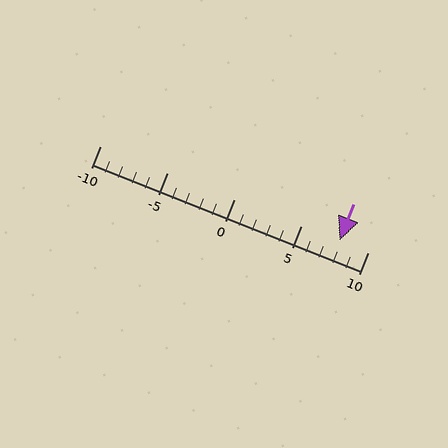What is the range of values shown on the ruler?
The ruler shows values from -10 to 10.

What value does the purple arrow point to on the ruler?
The purple arrow points to approximately 8.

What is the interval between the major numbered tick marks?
The major tick marks are spaced 5 units apart.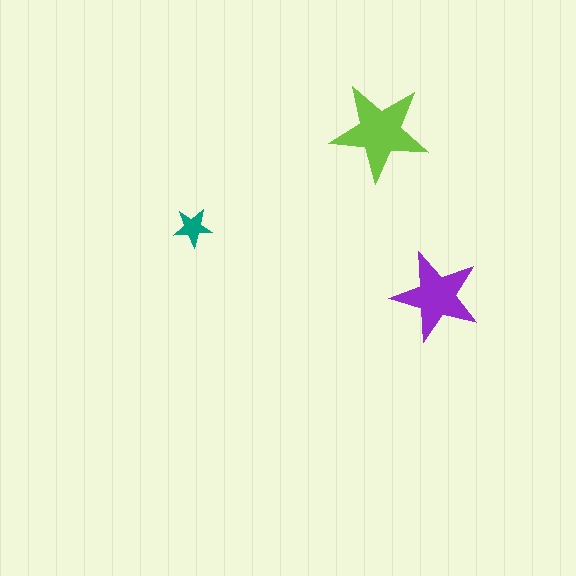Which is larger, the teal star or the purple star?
The purple one.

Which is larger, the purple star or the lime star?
The lime one.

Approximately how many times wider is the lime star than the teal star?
About 2.5 times wider.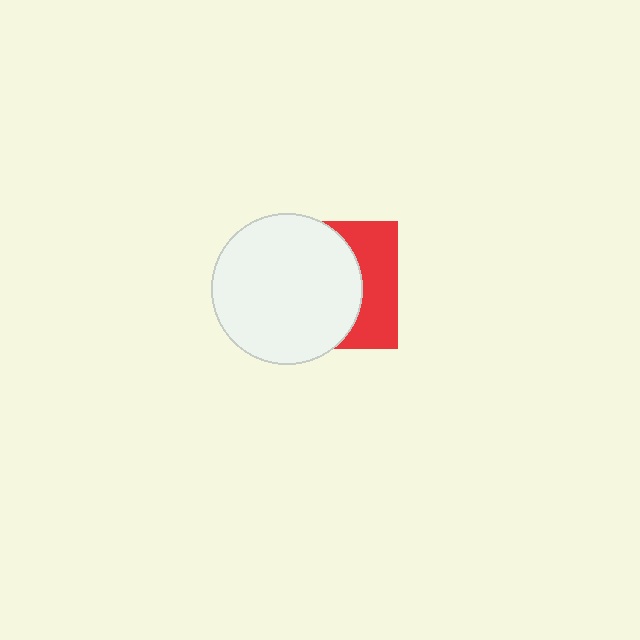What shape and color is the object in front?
The object in front is a white circle.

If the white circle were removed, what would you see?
You would see the complete red square.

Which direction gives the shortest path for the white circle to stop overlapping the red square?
Moving left gives the shortest separation.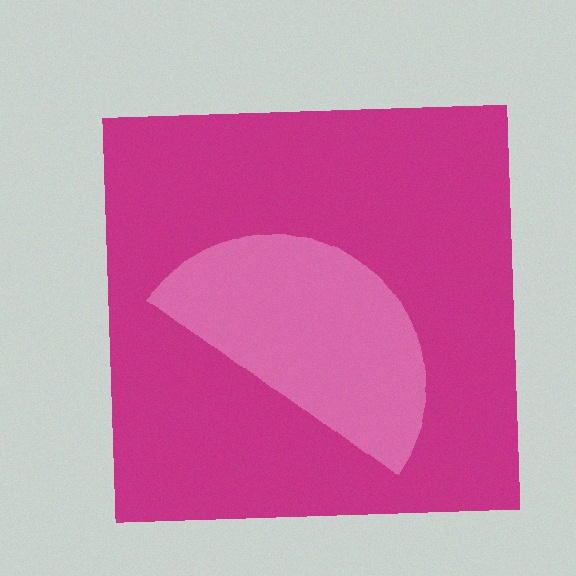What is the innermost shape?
The pink semicircle.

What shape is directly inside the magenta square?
The pink semicircle.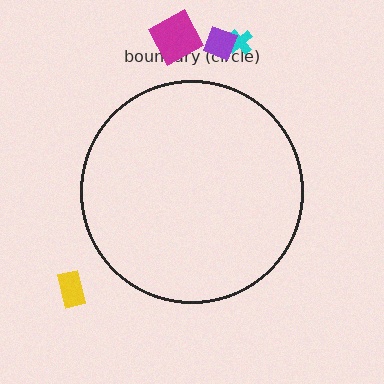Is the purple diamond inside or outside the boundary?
Outside.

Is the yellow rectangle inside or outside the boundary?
Outside.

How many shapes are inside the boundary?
0 inside, 4 outside.